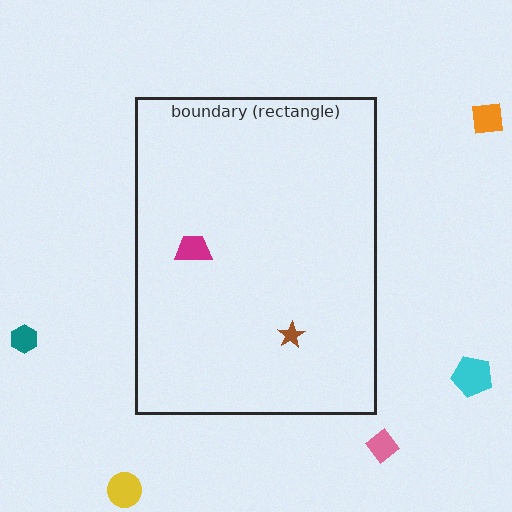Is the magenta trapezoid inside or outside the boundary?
Inside.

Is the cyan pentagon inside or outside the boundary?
Outside.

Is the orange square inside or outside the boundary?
Outside.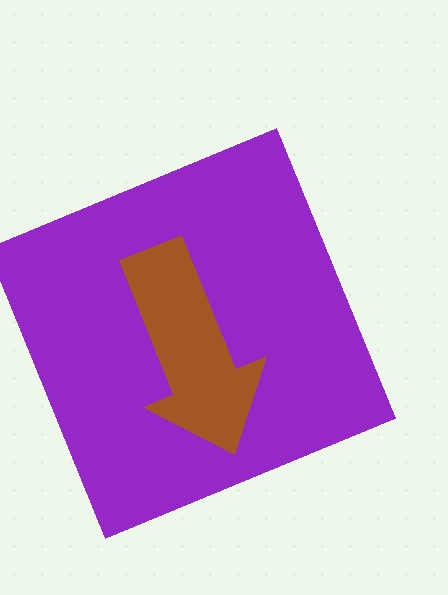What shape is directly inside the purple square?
The brown arrow.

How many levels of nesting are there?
2.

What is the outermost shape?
The purple square.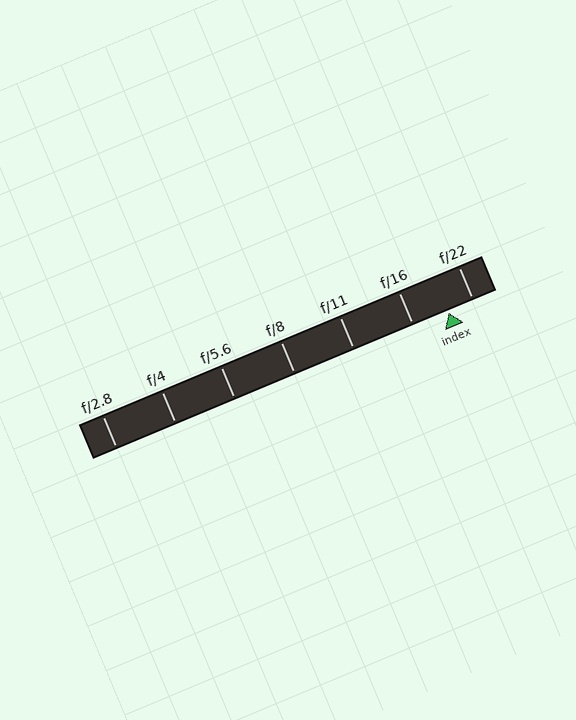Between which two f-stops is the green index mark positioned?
The index mark is between f/16 and f/22.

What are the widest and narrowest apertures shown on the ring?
The widest aperture shown is f/2.8 and the narrowest is f/22.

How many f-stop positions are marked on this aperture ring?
There are 7 f-stop positions marked.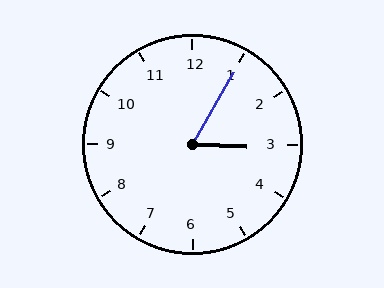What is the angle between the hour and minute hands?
Approximately 62 degrees.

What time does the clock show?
3:05.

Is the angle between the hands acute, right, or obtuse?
It is acute.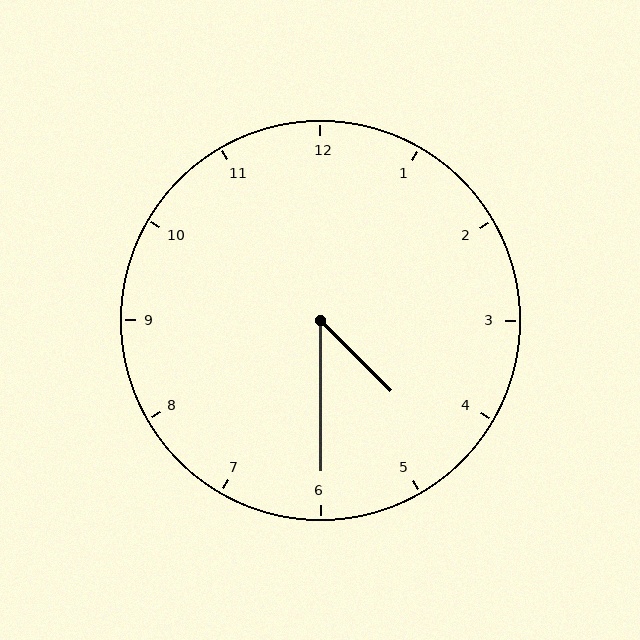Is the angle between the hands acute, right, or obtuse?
It is acute.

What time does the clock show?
4:30.